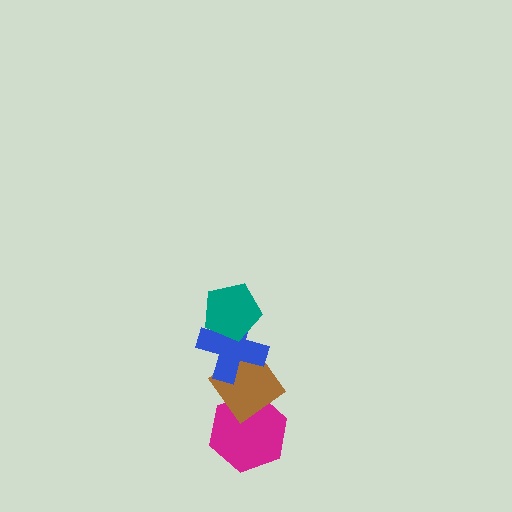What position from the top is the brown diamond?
The brown diamond is 3rd from the top.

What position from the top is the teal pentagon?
The teal pentagon is 1st from the top.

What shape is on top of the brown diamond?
The blue cross is on top of the brown diamond.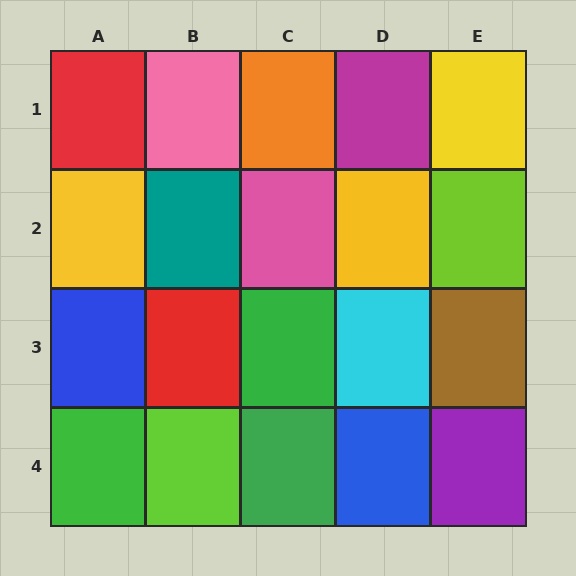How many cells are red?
2 cells are red.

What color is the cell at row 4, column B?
Lime.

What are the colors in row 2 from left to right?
Yellow, teal, pink, yellow, lime.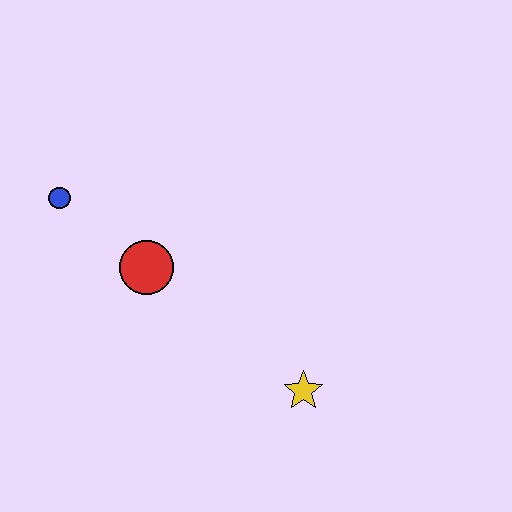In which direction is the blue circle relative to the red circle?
The blue circle is to the left of the red circle.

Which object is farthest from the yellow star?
The blue circle is farthest from the yellow star.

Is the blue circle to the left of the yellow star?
Yes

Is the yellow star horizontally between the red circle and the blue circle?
No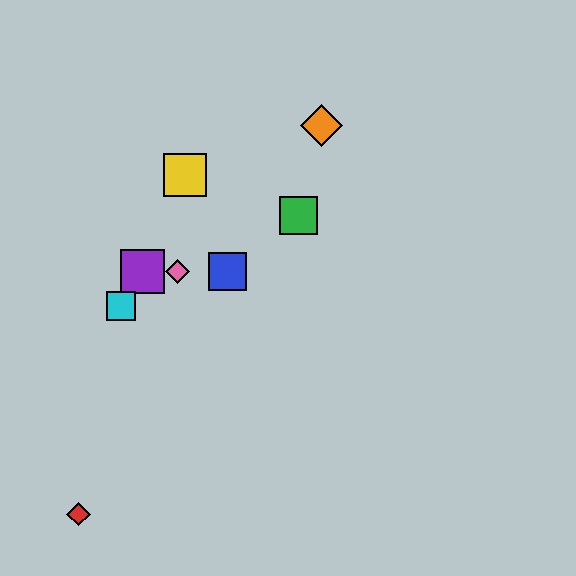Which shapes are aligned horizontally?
The blue square, the purple square, the pink diamond are aligned horizontally.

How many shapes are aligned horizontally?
3 shapes (the blue square, the purple square, the pink diamond) are aligned horizontally.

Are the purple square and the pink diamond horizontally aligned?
Yes, both are at y≈271.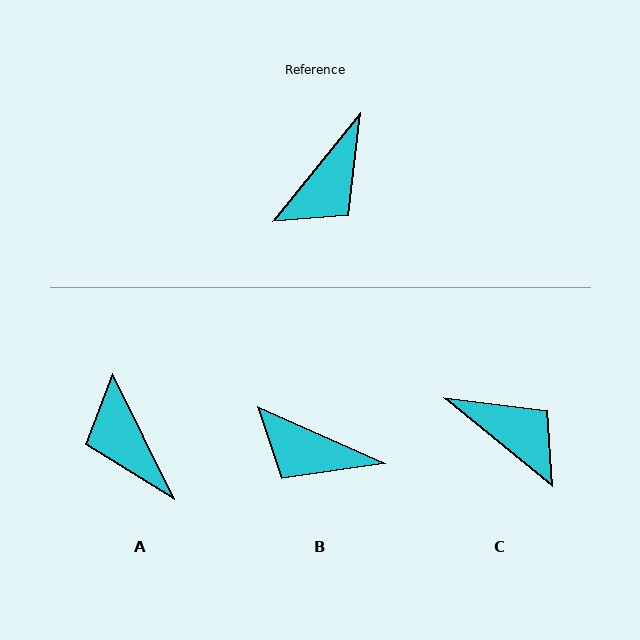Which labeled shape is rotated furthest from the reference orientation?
A, about 115 degrees away.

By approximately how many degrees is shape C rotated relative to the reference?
Approximately 90 degrees counter-clockwise.